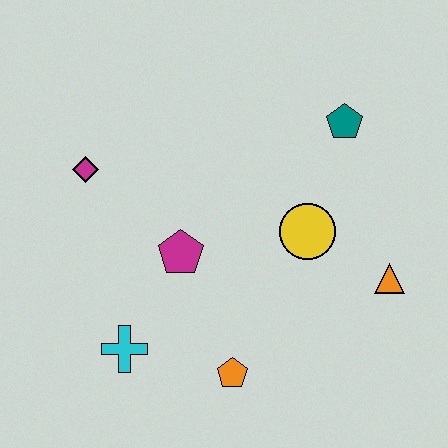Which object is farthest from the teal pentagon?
The cyan cross is farthest from the teal pentagon.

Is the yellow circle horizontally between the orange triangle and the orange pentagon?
Yes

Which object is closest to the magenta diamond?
The magenta pentagon is closest to the magenta diamond.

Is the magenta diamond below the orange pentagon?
No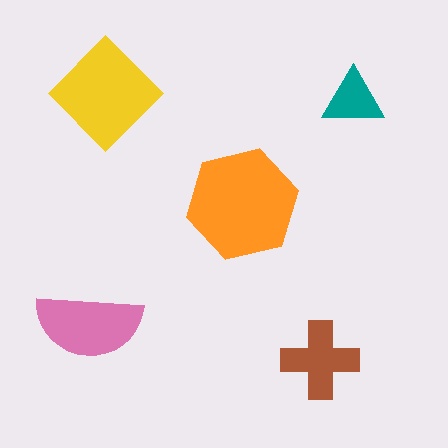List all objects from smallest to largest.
The teal triangle, the brown cross, the pink semicircle, the yellow diamond, the orange hexagon.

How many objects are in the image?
There are 5 objects in the image.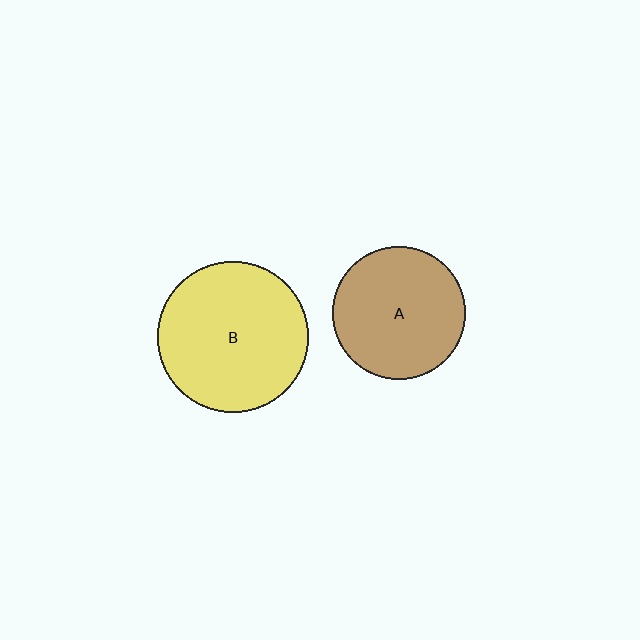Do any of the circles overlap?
No, none of the circles overlap.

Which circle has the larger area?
Circle B (yellow).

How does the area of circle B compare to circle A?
Approximately 1.3 times.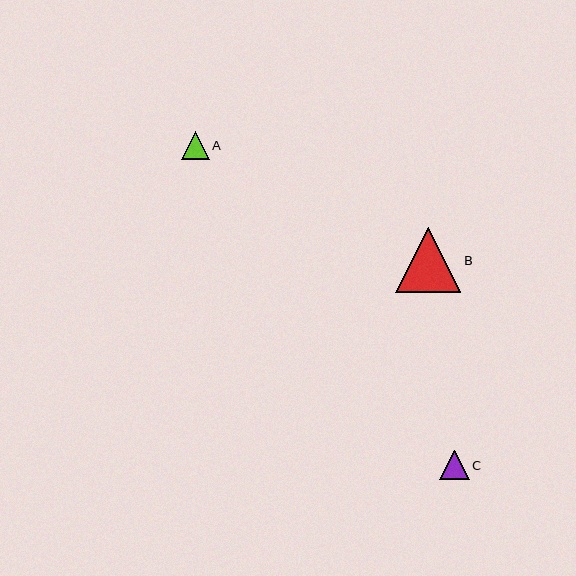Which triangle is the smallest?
Triangle A is the smallest with a size of approximately 28 pixels.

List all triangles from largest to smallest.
From largest to smallest: B, C, A.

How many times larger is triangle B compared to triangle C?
Triangle B is approximately 2.2 times the size of triangle C.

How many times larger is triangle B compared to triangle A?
Triangle B is approximately 2.4 times the size of triangle A.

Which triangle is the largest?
Triangle B is the largest with a size of approximately 66 pixels.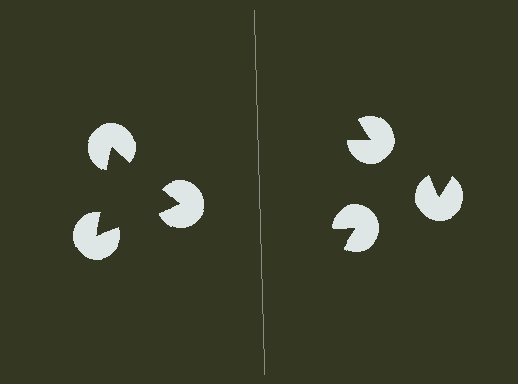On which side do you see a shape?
An illusory triangle appears on the left side. On the right side the wedge cuts are rotated, so no coherent shape forms.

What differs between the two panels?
The pac-man discs are positioned identically on both sides; only the wedge orientations differ. On the left they align to a triangle; on the right they are misaligned.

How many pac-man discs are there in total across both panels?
6 — 3 on each side.